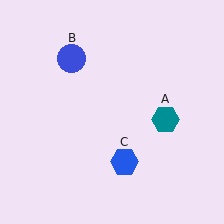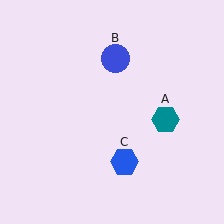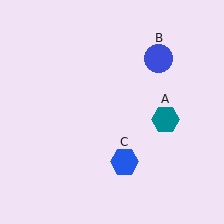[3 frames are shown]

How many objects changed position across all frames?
1 object changed position: blue circle (object B).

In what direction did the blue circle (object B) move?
The blue circle (object B) moved right.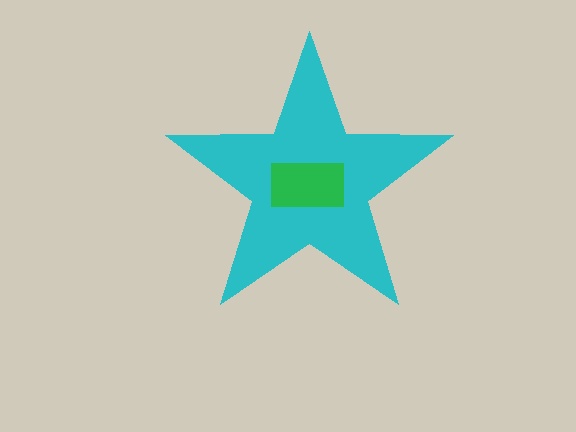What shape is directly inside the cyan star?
The green rectangle.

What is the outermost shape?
The cyan star.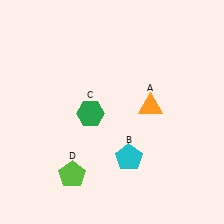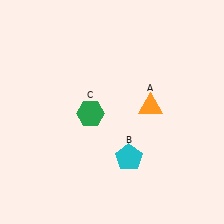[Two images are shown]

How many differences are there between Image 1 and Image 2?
There is 1 difference between the two images.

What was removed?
The lime pentagon (D) was removed in Image 2.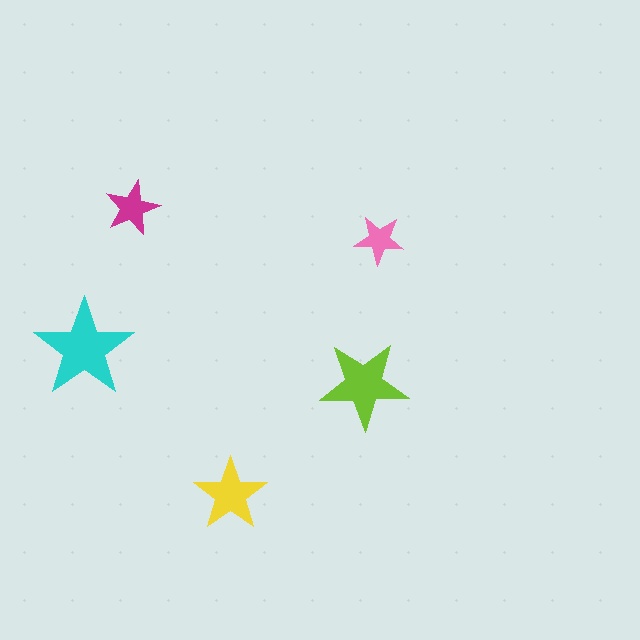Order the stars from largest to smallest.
the cyan one, the lime one, the yellow one, the magenta one, the pink one.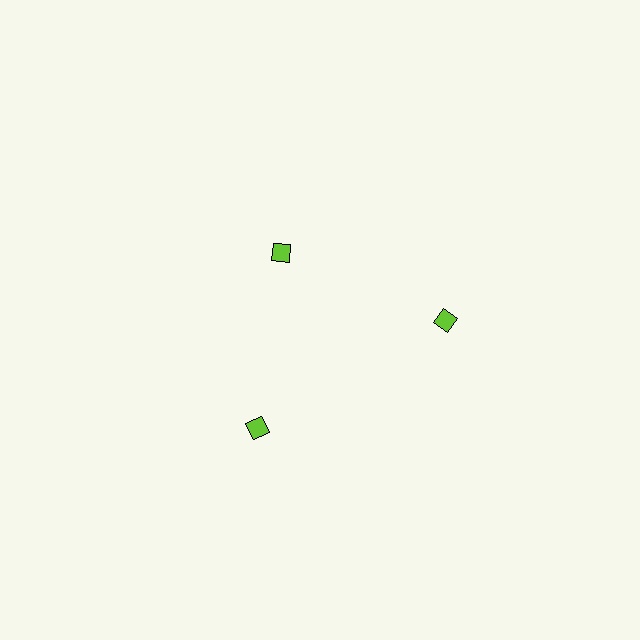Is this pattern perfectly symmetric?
No. The 3 lime diamonds are arranged in a ring, but one element near the 11 o'clock position is pulled inward toward the center, breaking the 3-fold rotational symmetry.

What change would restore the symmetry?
The symmetry would be restored by moving it outward, back onto the ring so that all 3 diamonds sit at equal angles and equal distance from the center.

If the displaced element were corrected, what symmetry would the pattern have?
It would have 3-fold rotational symmetry — the pattern would map onto itself every 120 degrees.